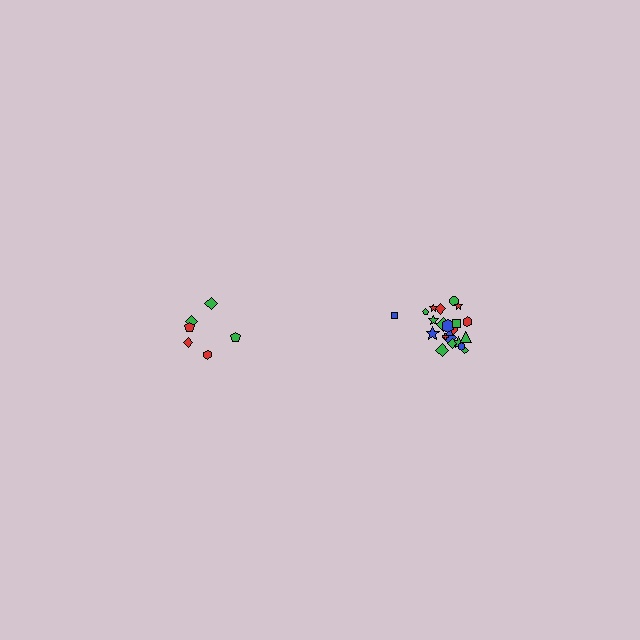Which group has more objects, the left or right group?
The right group.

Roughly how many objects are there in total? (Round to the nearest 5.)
Roughly 30 objects in total.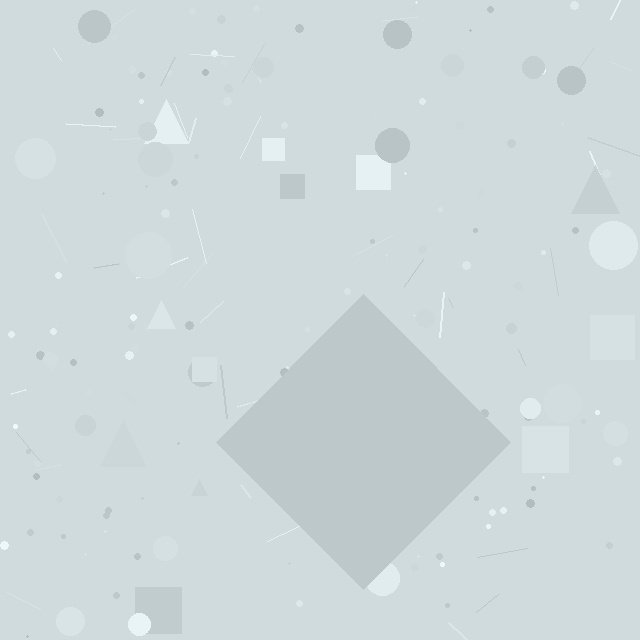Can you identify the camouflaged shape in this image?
The camouflaged shape is a diamond.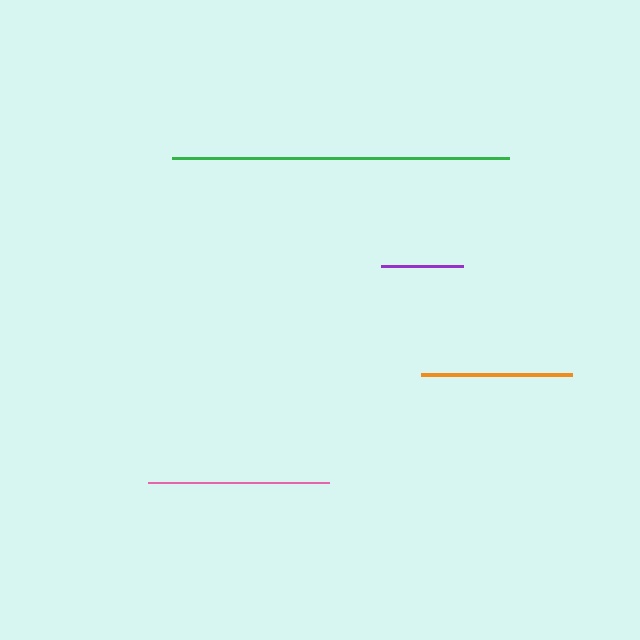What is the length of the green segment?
The green segment is approximately 338 pixels long.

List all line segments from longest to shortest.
From longest to shortest: green, pink, orange, purple.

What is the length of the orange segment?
The orange segment is approximately 152 pixels long.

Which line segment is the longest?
The green line is the longest at approximately 338 pixels.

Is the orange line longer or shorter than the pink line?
The pink line is longer than the orange line.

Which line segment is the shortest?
The purple line is the shortest at approximately 82 pixels.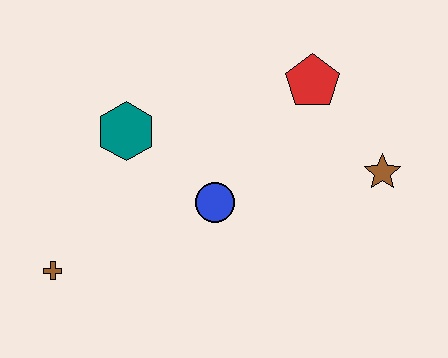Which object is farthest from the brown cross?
The brown star is farthest from the brown cross.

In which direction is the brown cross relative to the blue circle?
The brown cross is to the left of the blue circle.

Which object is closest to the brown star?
The red pentagon is closest to the brown star.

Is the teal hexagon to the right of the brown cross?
Yes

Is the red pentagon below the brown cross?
No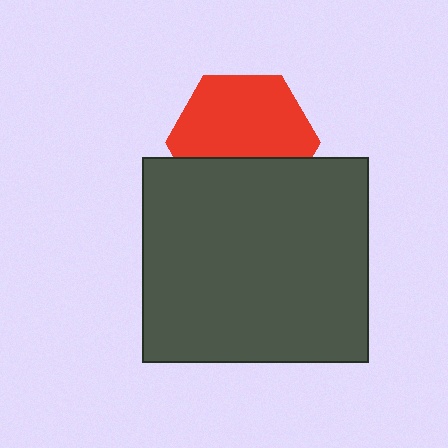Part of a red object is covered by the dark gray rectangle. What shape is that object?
It is a hexagon.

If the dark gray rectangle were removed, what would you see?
You would see the complete red hexagon.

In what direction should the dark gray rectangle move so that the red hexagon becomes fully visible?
The dark gray rectangle should move down. That is the shortest direction to clear the overlap and leave the red hexagon fully visible.